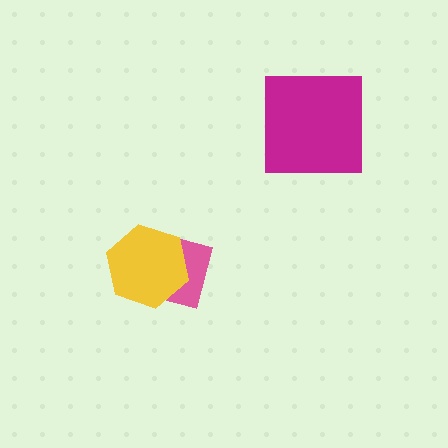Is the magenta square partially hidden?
No, no other shape covers it.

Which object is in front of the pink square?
The yellow hexagon is in front of the pink square.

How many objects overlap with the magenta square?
0 objects overlap with the magenta square.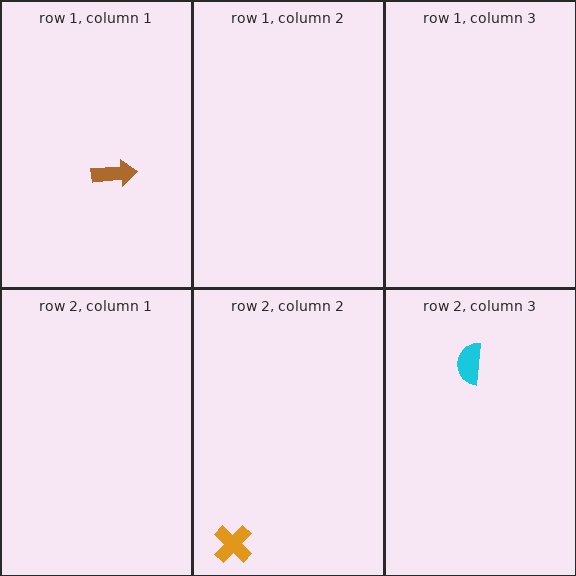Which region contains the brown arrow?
The row 1, column 1 region.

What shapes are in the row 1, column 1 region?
The brown arrow.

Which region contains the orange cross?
The row 2, column 2 region.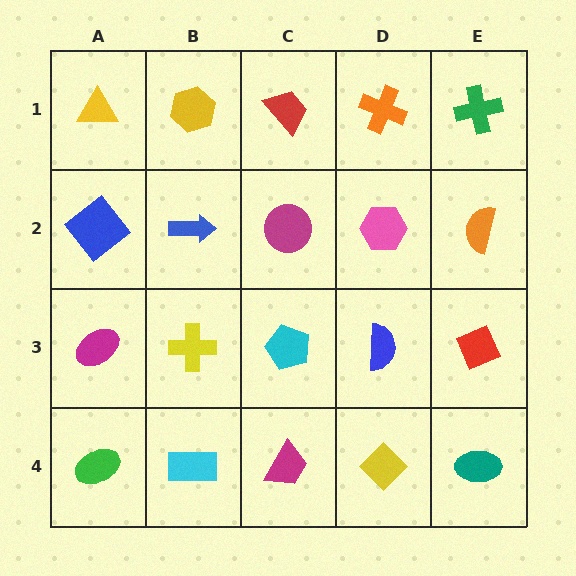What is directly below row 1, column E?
An orange semicircle.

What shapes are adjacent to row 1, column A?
A blue diamond (row 2, column A), a yellow hexagon (row 1, column B).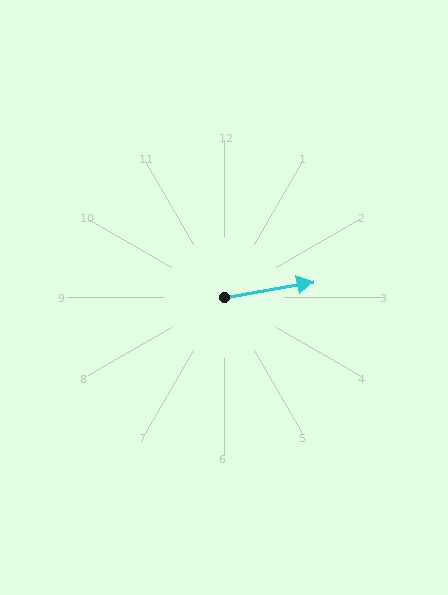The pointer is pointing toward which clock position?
Roughly 3 o'clock.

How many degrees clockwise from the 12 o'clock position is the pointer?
Approximately 80 degrees.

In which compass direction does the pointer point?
East.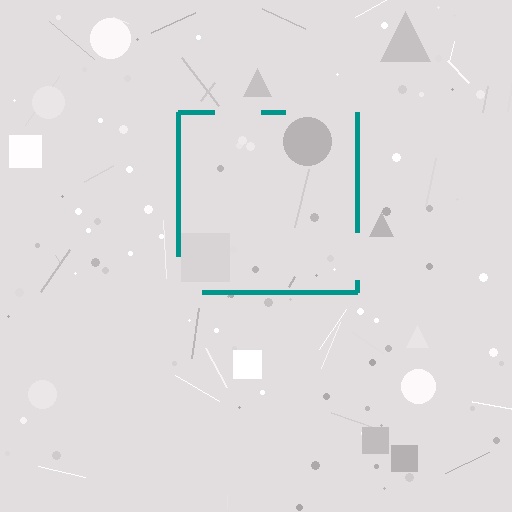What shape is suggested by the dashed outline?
The dashed outline suggests a square.